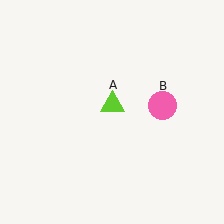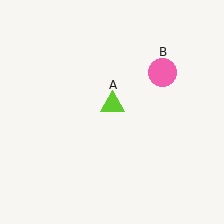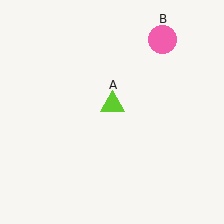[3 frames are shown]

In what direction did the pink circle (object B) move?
The pink circle (object B) moved up.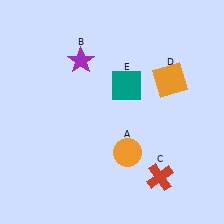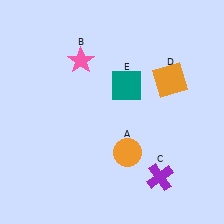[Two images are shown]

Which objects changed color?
B changed from purple to pink. C changed from red to purple.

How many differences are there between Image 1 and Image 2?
There are 2 differences between the two images.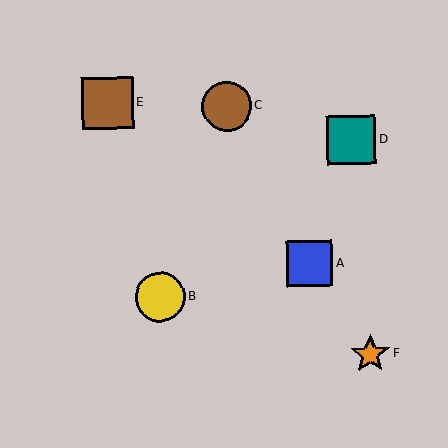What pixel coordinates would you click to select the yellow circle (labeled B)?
Click at (160, 297) to select the yellow circle B.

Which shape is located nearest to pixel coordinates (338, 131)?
The teal square (labeled D) at (351, 140) is nearest to that location.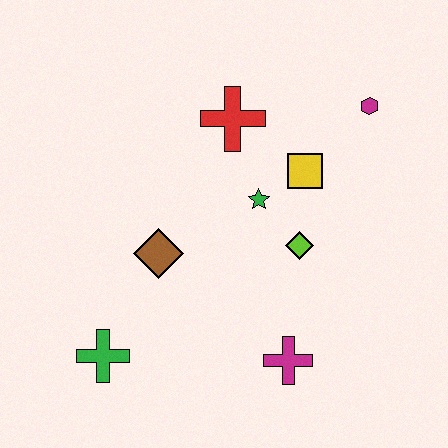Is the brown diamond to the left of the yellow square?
Yes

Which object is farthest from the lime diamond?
The green cross is farthest from the lime diamond.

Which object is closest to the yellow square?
The green star is closest to the yellow square.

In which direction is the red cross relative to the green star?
The red cross is above the green star.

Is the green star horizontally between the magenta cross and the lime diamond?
No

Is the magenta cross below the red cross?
Yes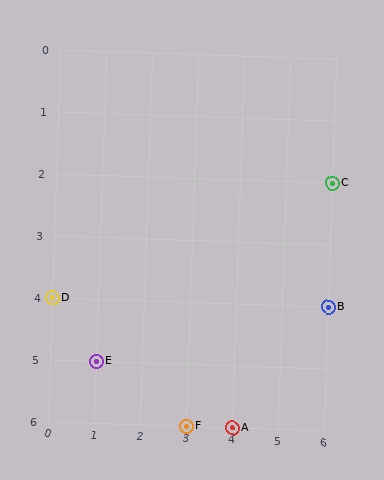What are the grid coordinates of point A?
Point A is at grid coordinates (4, 6).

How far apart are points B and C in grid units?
Points B and C are 2 rows apart.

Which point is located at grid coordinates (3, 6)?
Point F is at (3, 6).